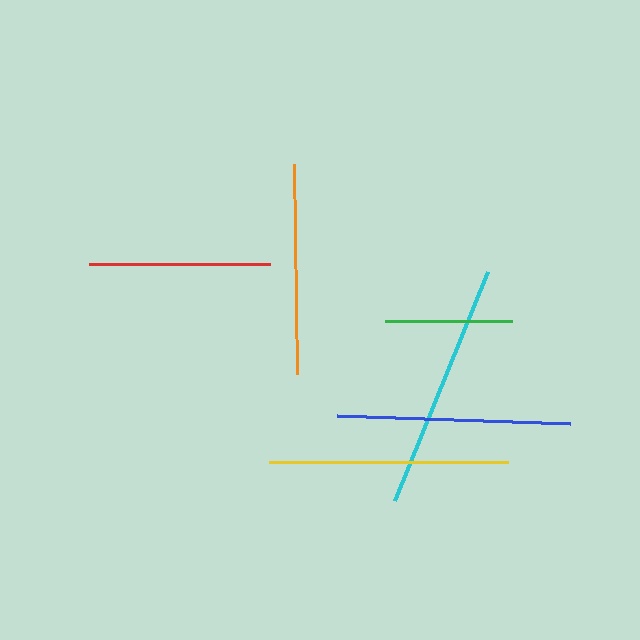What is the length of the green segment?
The green segment is approximately 127 pixels long.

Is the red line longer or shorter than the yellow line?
The yellow line is longer than the red line.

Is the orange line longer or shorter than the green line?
The orange line is longer than the green line.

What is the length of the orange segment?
The orange segment is approximately 210 pixels long.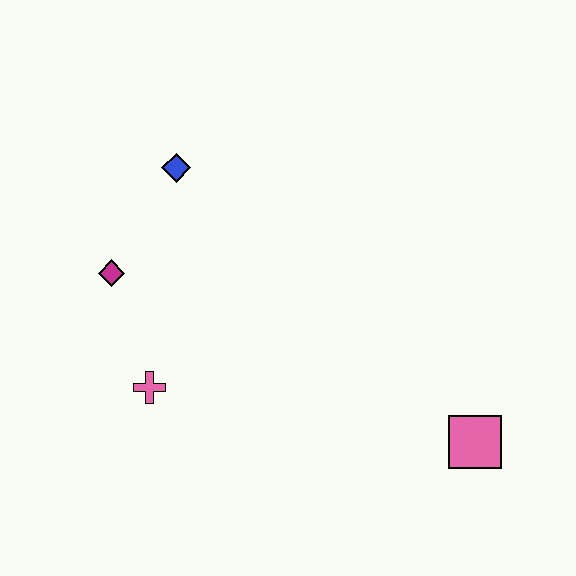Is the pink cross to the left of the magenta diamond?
No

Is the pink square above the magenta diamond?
No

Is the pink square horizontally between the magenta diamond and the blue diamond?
No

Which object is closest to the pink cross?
The magenta diamond is closest to the pink cross.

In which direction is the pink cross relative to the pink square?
The pink cross is to the left of the pink square.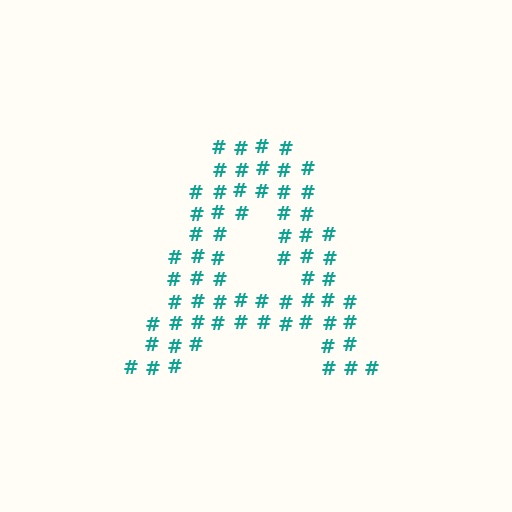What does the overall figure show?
The overall figure shows the letter A.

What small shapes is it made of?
It is made of small hash symbols.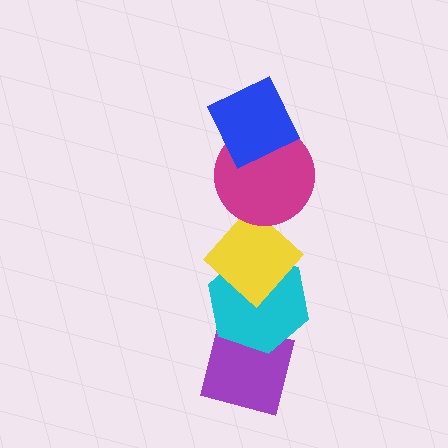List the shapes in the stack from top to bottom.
From top to bottom: the blue diamond, the magenta circle, the yellow diamond, the cyan hexagon, the purple square.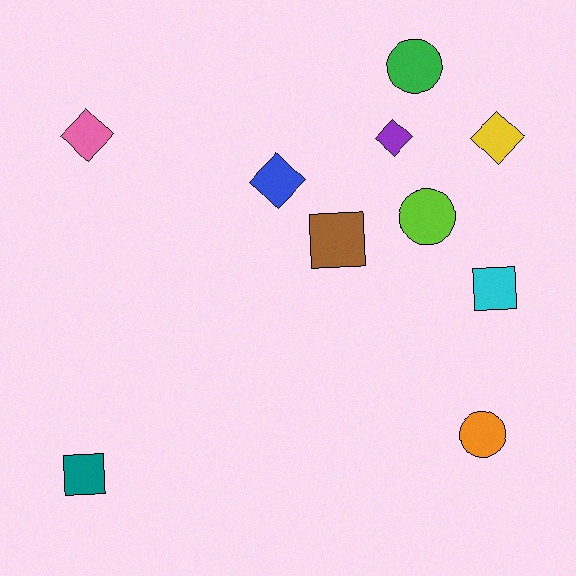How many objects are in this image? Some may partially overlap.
There are 10 objects.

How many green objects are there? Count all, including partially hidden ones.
There is 1 green object.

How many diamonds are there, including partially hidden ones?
There are 4 diamonds.